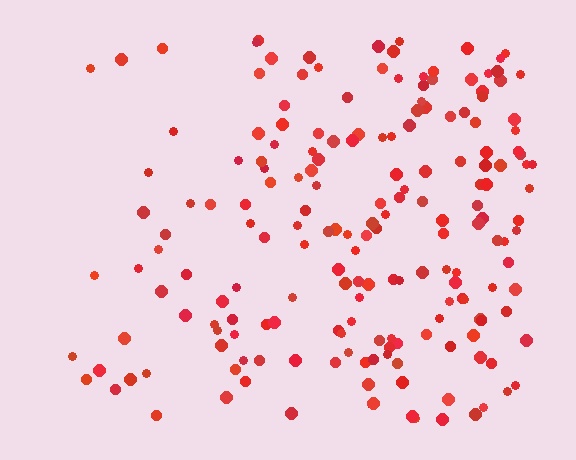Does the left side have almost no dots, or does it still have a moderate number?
Still a moderate number, just noticeably fewer than the right.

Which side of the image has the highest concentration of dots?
The right.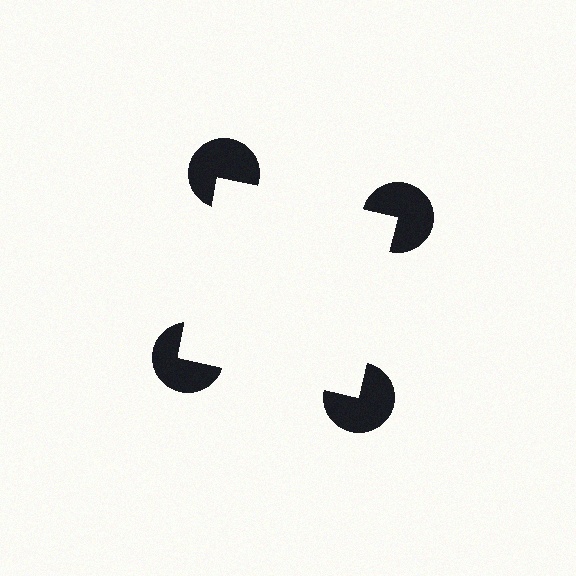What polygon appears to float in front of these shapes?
An illusory square — its edges are inferred from the aligned wedge cuts in the pac-man discs, not physically drawn.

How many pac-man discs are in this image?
There are 4 — one at each vertex of the illusory square.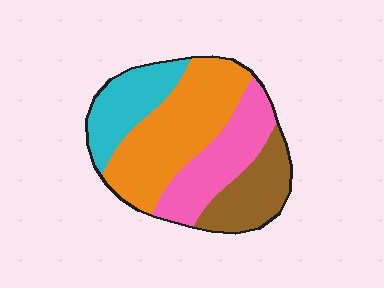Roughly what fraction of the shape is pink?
Pink takes up between a sixth and a third of the shape.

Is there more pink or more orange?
Orange.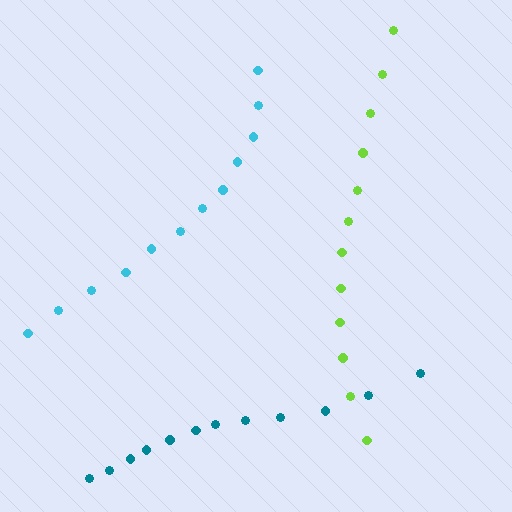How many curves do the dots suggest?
There are 3 distinct paths.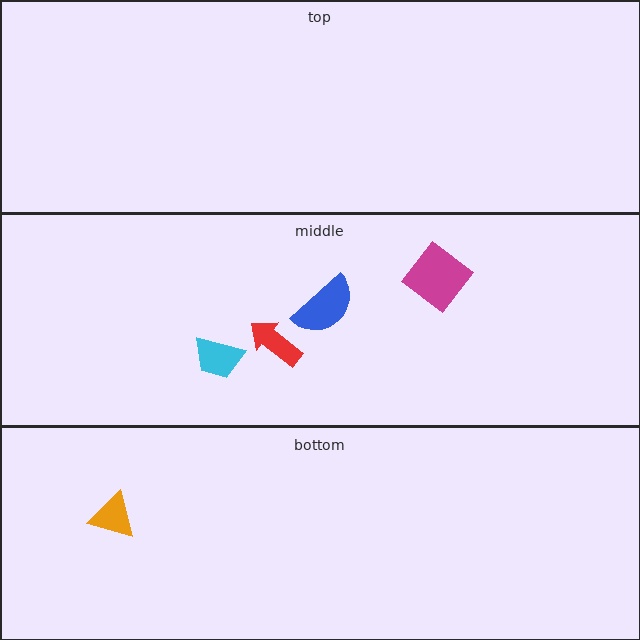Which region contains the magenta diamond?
The middle region.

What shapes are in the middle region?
The blue semicircle, the cyan trapezoid, the red arrow, the magenta diamond.